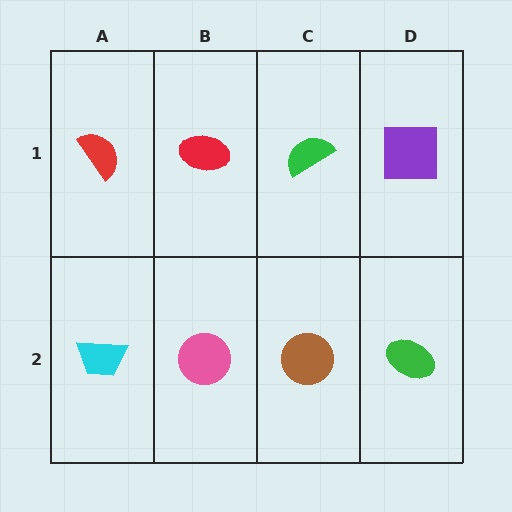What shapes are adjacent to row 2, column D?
A purple square (row 1, column D), a brown circle (row 2, column C).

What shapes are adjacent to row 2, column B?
A red ellipse (row 1, column B), a cyan trapezoid (row 2, column A), a brown circle (row 2, column C).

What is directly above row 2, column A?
A red semicircle.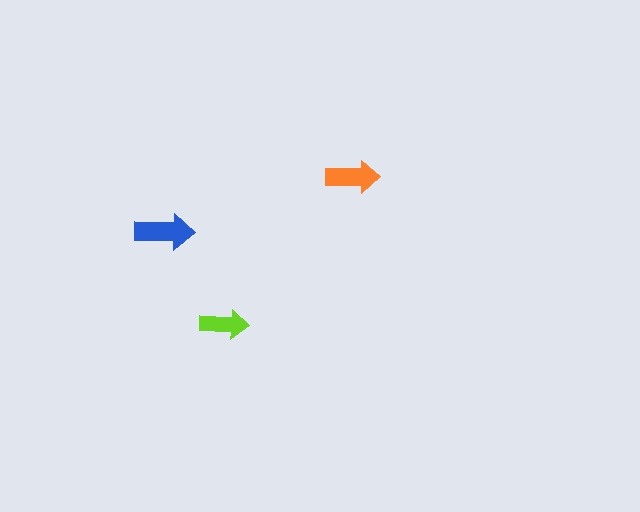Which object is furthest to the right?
The orange arrow is rightmost.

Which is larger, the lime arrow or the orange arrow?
The orange one.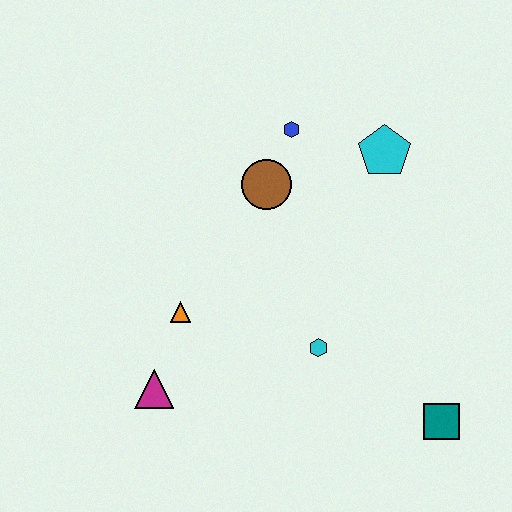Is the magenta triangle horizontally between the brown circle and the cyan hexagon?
No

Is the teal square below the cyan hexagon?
Yes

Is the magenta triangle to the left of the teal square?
Yes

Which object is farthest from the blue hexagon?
The teal square is farthest from the blue hexagon.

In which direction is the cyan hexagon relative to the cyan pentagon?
The cyan hexagon is below the cyan pentagon.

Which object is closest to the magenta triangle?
The orange triangle is closest to the magenta triangle.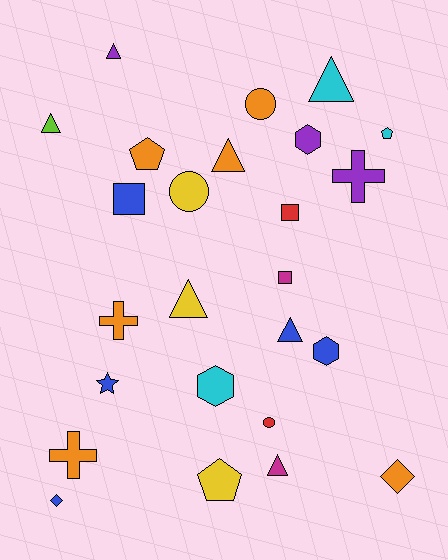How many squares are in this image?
There are 3 squares.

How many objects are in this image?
There are 25 objects.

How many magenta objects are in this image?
There are 2 magenta objects.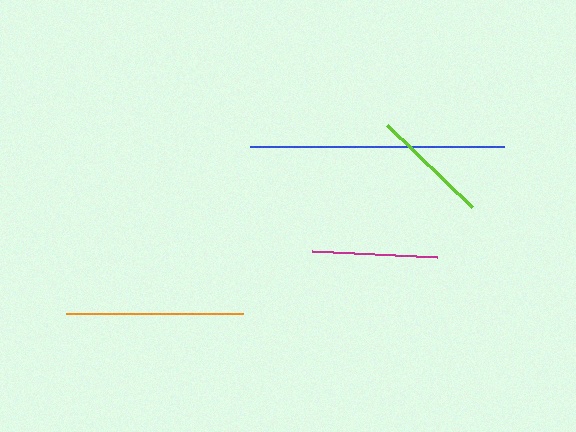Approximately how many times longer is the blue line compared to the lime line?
The blue line is approximately 2.1 times the length of the lime line.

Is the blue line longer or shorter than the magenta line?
The blue line is longer than the magenta line.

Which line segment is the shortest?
The lime line is the shortest at approximately 118 pixels.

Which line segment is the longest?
The blue line is the longest at approximately 254 pixels.